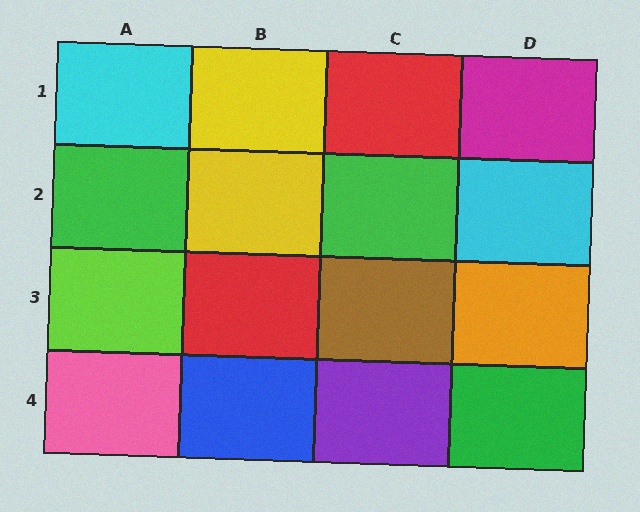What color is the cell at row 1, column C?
Red.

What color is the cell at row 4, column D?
Green.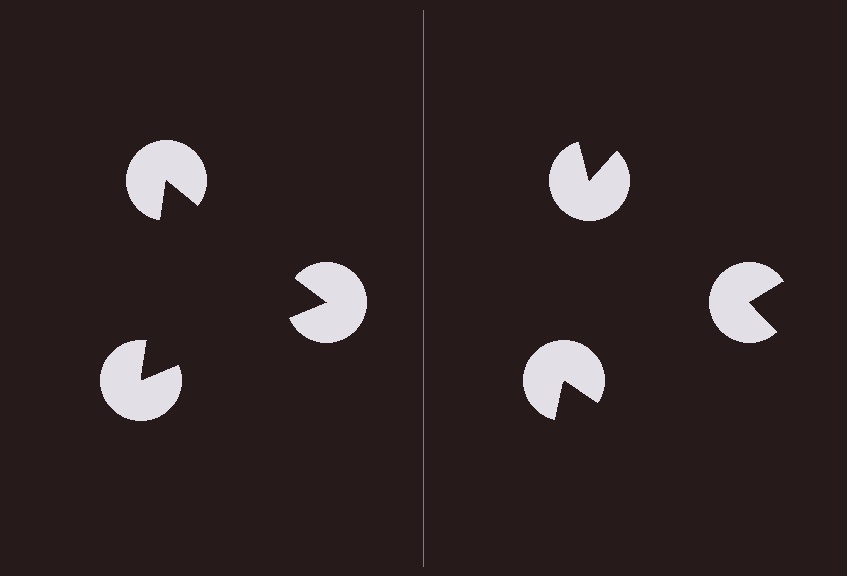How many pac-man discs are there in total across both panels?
6 — 3 on each side.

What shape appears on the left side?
An illusory triangle.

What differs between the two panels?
The pac-man discs are positioned identically on both sides; only the wedge orientations differ. On the left they align to a triangle; on the right they are misaligned.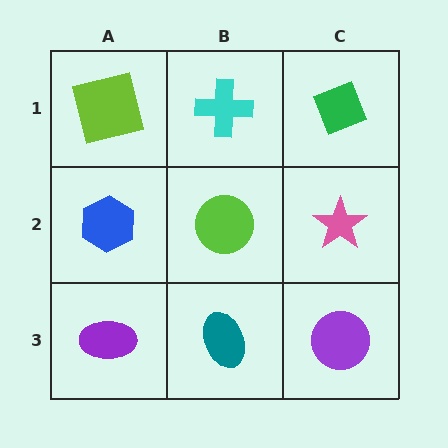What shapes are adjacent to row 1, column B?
A lime circle (row 2, column B), a lime square (row 1, column A), a green diamond (row 1, column C).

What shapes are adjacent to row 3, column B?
A lime circle (row 2, column B), a purple ellipse (row 3, column A), a purple circle (row 3, column C).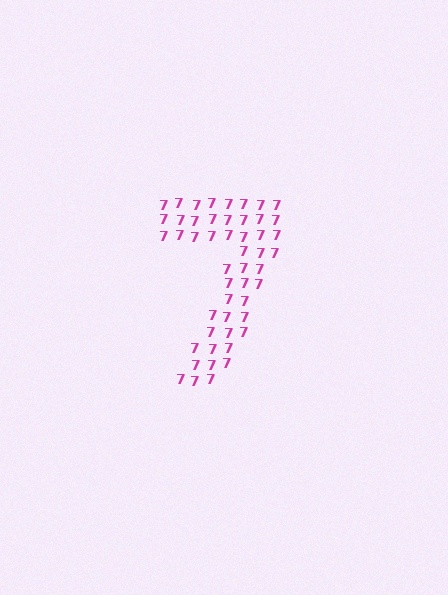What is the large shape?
The large shape is the digit 7.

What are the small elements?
The small elements are digit 7's.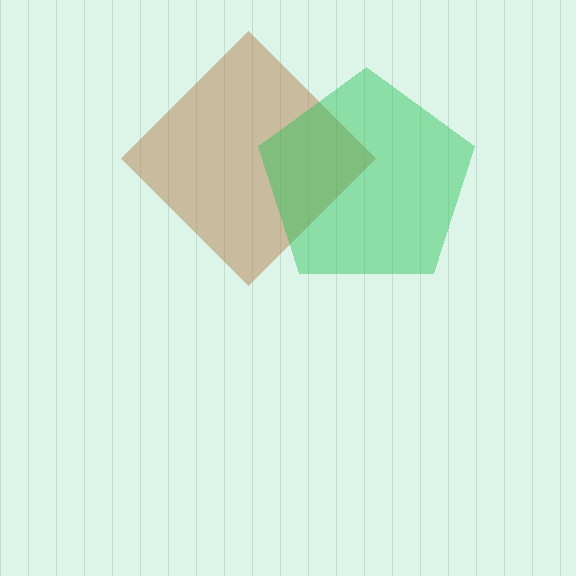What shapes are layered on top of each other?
The layered shapes are: a brown diamond, a green pentagon.